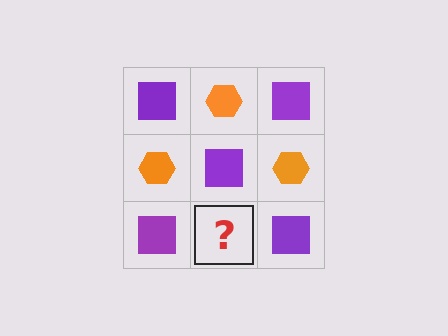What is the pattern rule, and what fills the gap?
The rule is that it alternates purple square and orange hexagon in a checkerboard pattern. The gap should be filled with an orange hexagon.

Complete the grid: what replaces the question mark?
The question mark should be replaced with an orange hexagon.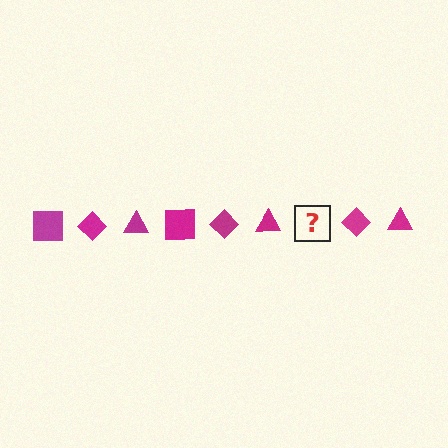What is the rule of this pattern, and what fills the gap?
The rule is that the pattern cycles through square, diamond, triangle shapes in magenta. The gap should be filled with a magenta square.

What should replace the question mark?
The question mark should be replaced with a magenta square.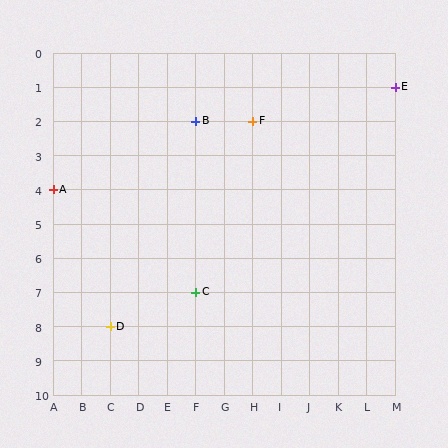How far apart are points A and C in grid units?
Points A and C are 5 columns and 3 rows apart (about 5.8 grid units diagonally).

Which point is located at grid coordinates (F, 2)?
Point B is at (F, 2).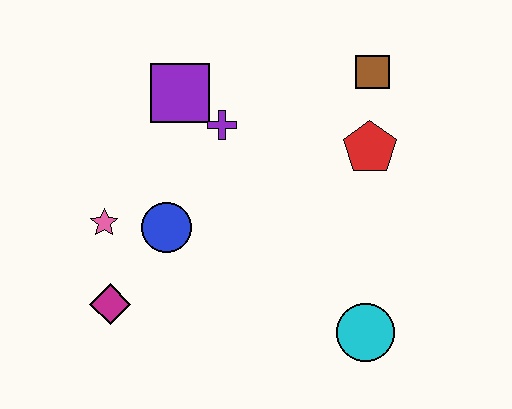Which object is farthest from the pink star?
The brown square is farthest from the pink star.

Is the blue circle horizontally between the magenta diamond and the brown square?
Yes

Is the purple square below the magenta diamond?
No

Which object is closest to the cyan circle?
The red pentagon is closest to the cyan circle.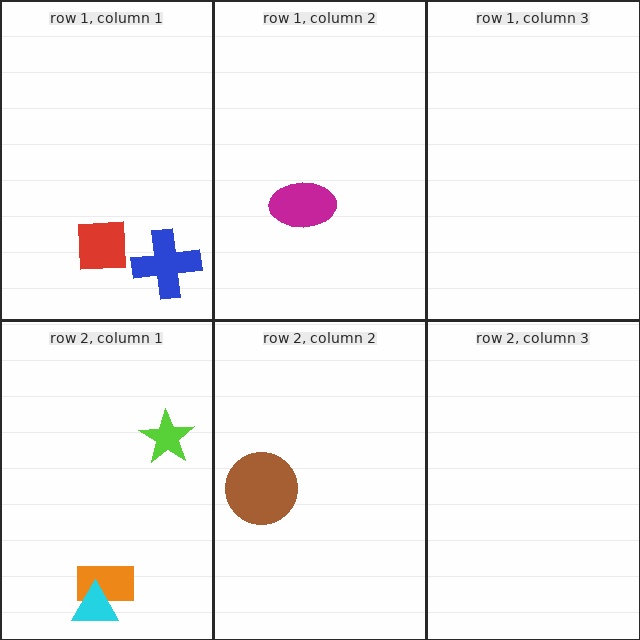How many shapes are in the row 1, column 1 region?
2.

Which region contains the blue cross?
The row 1, column 1 region.